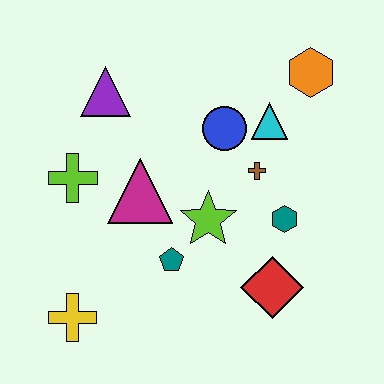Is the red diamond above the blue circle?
No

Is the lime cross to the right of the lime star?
No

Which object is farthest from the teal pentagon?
The orange hexagon is farthest from the teal pentagon.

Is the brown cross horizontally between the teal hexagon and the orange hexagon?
No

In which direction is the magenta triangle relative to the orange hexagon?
The magenta triangle is to the left of the orange hexagon.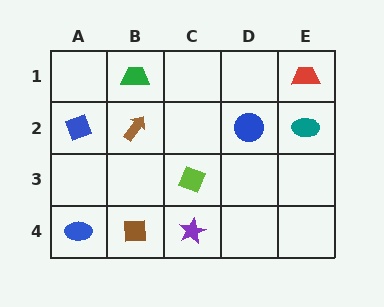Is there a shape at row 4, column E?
No, that cell is empty.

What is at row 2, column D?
A blue circle.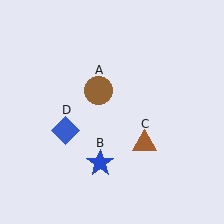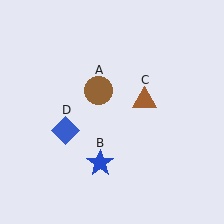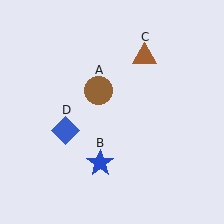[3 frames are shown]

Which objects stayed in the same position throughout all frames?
Brown circle (object A) and blue star (object B) and blue diamond (object D) remained stationary.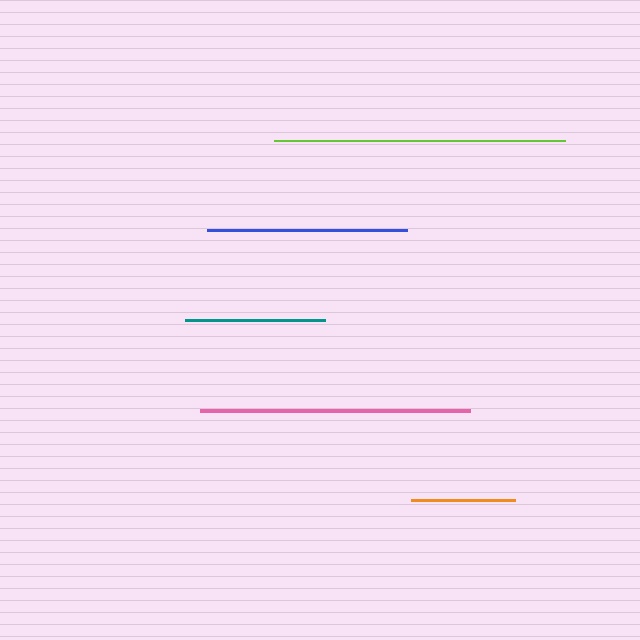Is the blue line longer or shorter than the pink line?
The pink line is longer than the blue line.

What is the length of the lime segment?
The lime segment is approximately 292 pixels long.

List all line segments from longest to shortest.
From longest to shortest: lime, pink, blue, teal, orange.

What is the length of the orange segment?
The orange segment is approximately 104 pixels long.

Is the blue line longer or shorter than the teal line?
The blue line is longer than the teal line.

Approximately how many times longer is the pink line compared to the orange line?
The pink line is approximately 2.6 times the length of the orange line.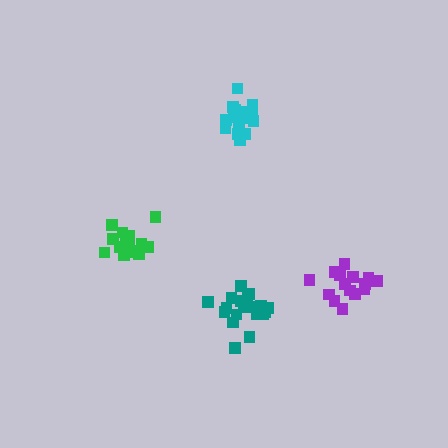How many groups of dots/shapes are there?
There are 4 groups.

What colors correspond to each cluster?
The clusters are colored: purple, green, teal, cyan.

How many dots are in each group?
Group 1: 15 dots, Group 2: 17 dots, Group 3: 19 dots, Group 4: 15 dots (66 total).